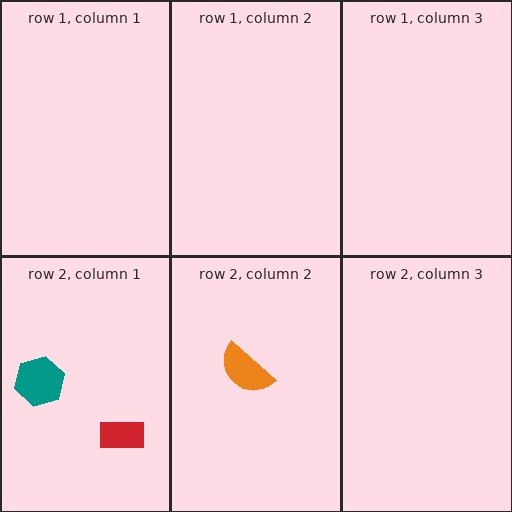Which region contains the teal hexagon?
The row 2, column 1 region.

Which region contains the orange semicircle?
The row 2, column 2 region.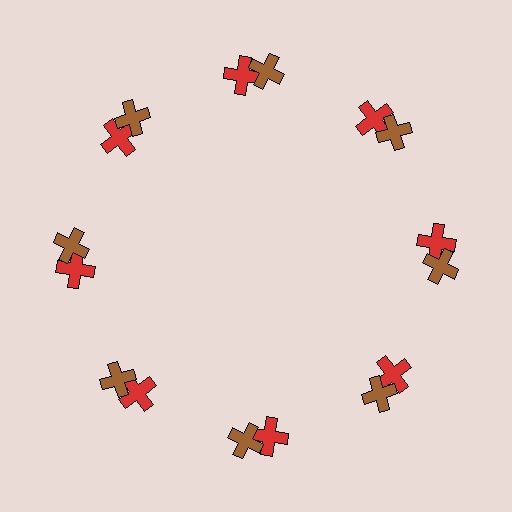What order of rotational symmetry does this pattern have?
This pattern has 8-fold rotational symmetry.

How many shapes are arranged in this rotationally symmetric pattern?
There are 16 shapes, arranged in 8 groups of 2.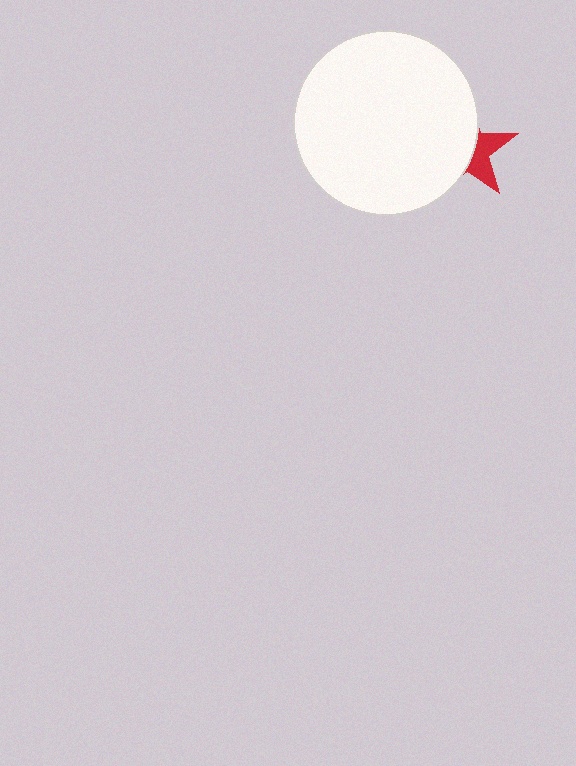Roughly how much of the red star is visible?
A small part of it is visible (roughly 37%).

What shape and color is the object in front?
The object in front is a white circle.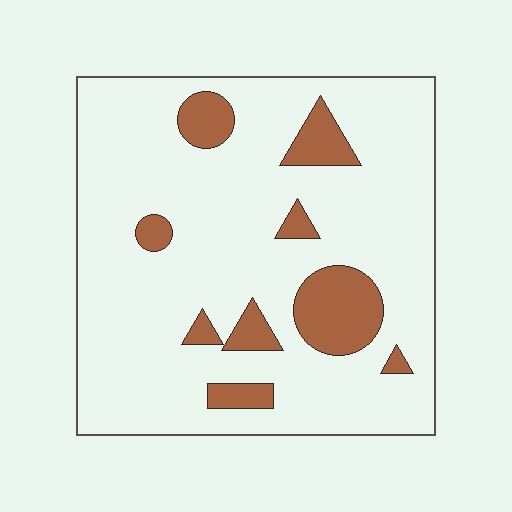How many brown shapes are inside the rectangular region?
9.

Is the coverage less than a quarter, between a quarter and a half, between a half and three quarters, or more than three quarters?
Less than a quarter.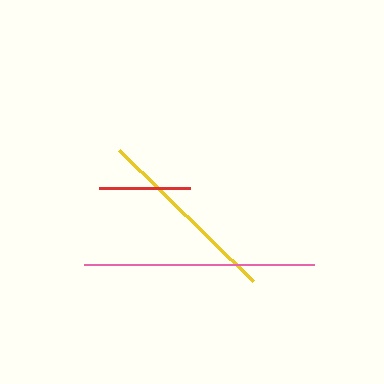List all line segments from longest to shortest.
From longest to shortest: pink, yellow, red.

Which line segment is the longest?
The pink line is the longest at approximately 230 pixels.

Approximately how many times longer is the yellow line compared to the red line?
The yellow line is approximately 2.1 times the length of the red line.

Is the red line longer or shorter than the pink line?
The pink line is longer than the red line.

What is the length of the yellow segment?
The yellow segment is approximately 188 pixels long.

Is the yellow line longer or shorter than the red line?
The yellow line is longer than the red line.